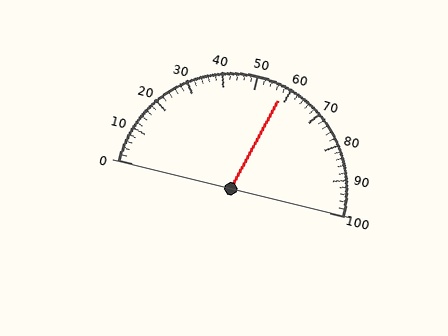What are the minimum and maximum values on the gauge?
The gauge ranges from 0 to 100.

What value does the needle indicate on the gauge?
The needle indicates approximately 58.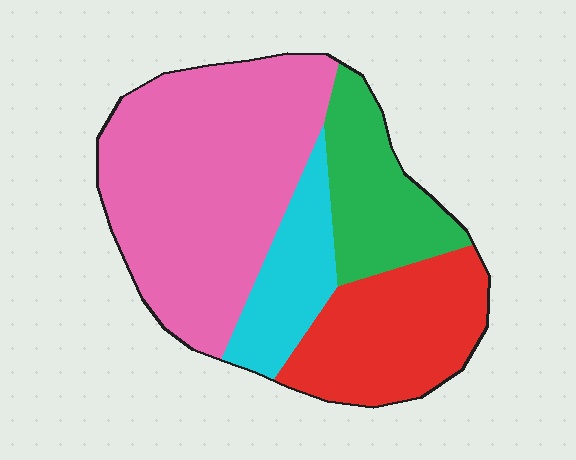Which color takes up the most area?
Pink, at roughly 45%.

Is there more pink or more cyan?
Pink.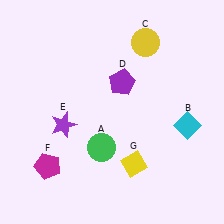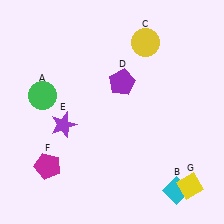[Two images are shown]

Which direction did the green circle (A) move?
The green circle (A) moved left.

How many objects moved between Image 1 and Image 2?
3 objects moved between the two images.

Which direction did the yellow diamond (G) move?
The yellow diamond (G) moved right.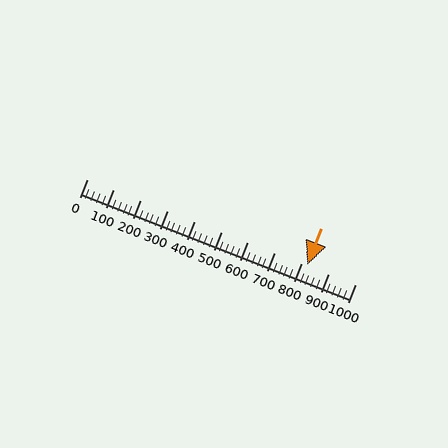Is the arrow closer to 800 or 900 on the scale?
The arrow is closer to 800.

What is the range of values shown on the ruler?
The ruler shows values from 0 to 1000.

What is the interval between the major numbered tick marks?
The major tick marks are spaced 100 units apart.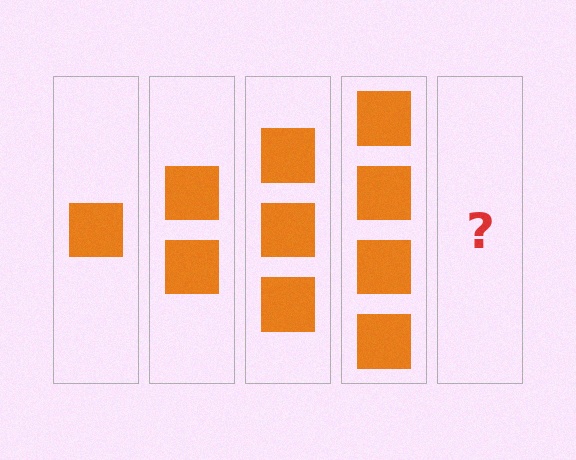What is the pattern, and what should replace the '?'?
The pattern is that each step adds one more square. The '?' should be 5 squares.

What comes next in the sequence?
The next element should be 5 squares.